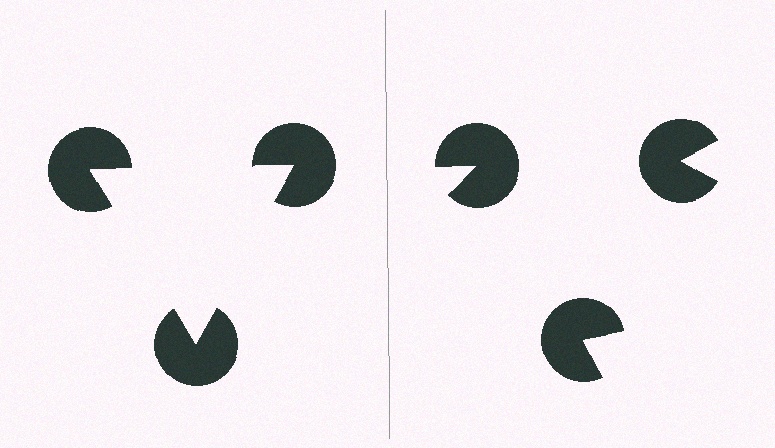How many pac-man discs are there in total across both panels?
6 — 3 on each side.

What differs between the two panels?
The pac-man discs are positioned identically on both sides; only the wedge orientations differ. On the left they align to a triangle; on the right they are misaligned.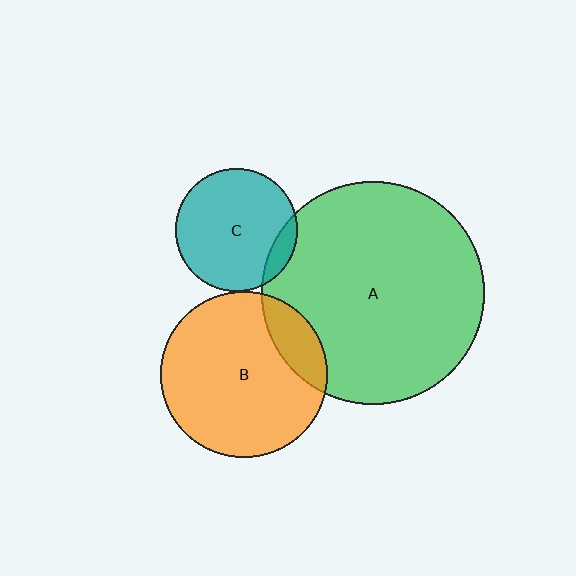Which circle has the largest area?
Circle A (green).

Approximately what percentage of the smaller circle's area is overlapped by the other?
Approximately 5%.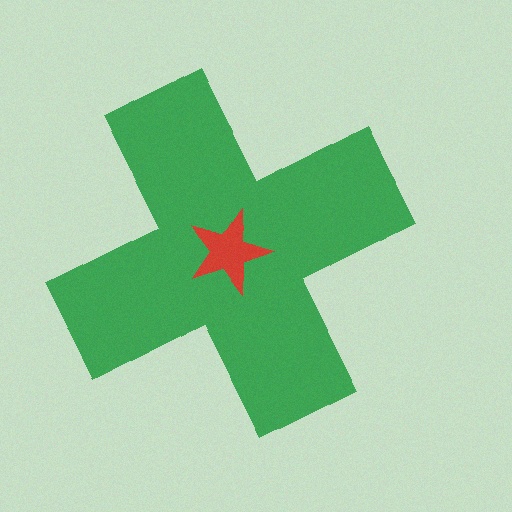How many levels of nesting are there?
2.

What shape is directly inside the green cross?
The red star.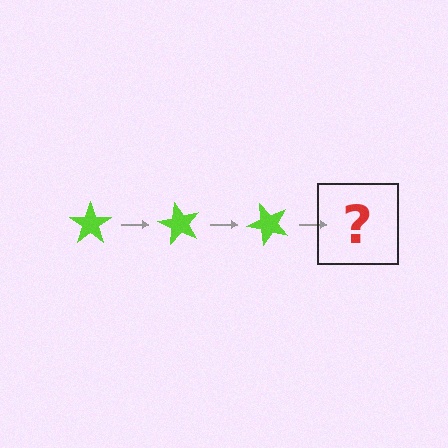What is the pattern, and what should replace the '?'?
The pattern is that the star rotates 60 degrees each step. The '?' should be a lime star rotated 180 degrees.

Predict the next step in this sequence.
The next step is a lime star rotated 180 degrees.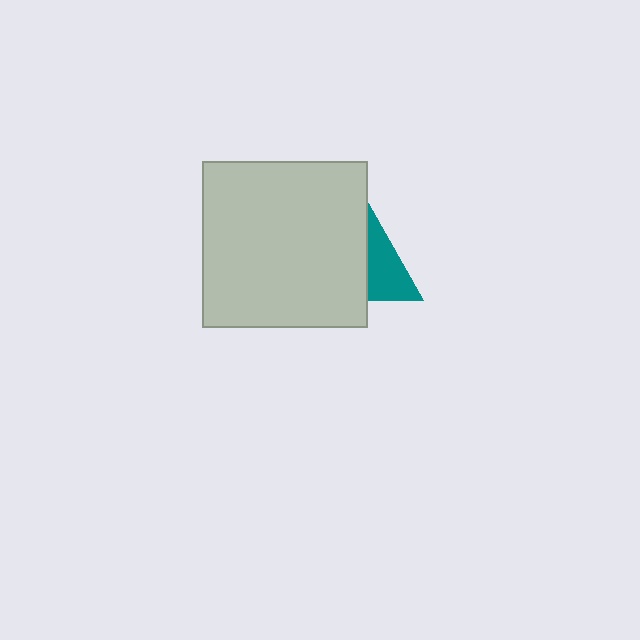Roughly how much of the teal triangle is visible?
About half of it is visible (roughly 51%).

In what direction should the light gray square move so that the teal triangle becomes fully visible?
The light gray square should move left. That is the shortest direction to clear the overlap and leave the teal triangle fully visible.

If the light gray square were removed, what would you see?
You would see the complete teal triangle.